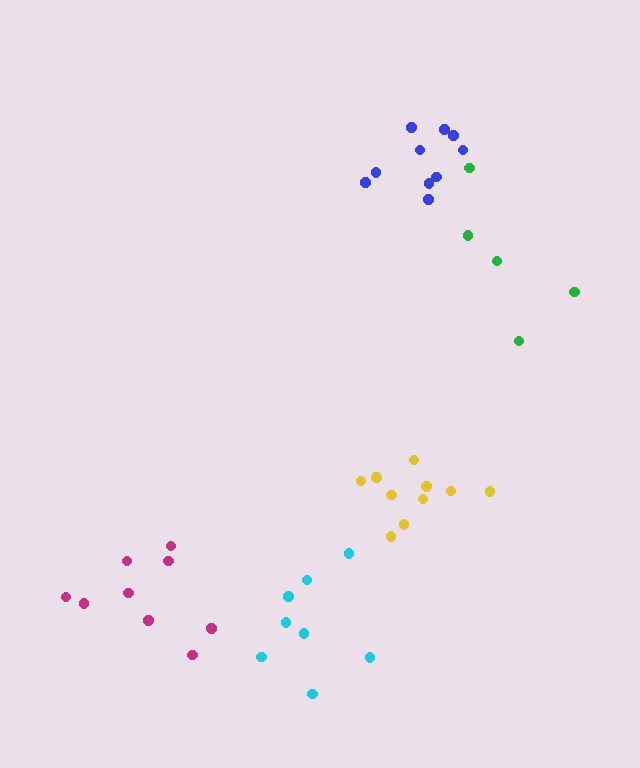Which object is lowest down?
The cyan cluster is bottommost.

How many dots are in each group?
Group 1: 10 dots, Group 2: 9 dots, Group 3: 8 dots, Group 4: 10 dots, Group 5: 5 dots (42 total).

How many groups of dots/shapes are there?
There are 5 groups.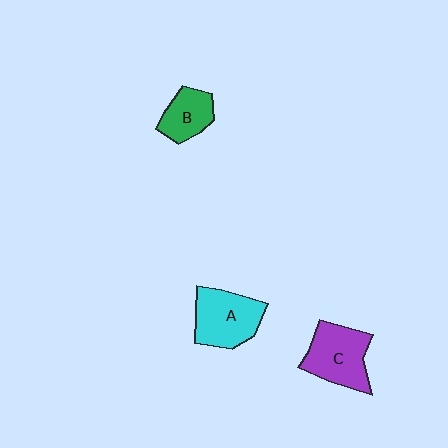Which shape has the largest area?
Shape C (purple).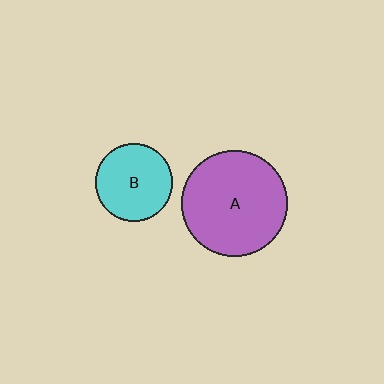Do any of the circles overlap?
No, none of the circles overlap.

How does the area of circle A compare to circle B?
Approximately 1.9 times.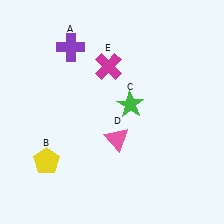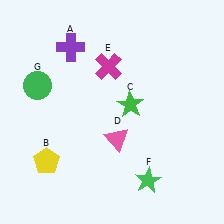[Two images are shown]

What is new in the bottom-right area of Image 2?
A green star (F) was added in the bottom-right area of Image 2.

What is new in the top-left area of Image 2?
A green circle (G) was added in the top-left area of Image 2.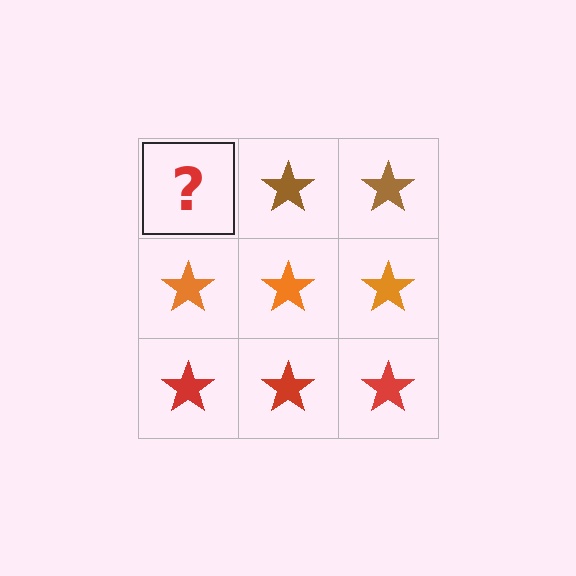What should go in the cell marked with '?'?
The missing cell should contain a brown star.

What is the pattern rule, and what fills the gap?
The rule is that each row has a consistent color. The gap should be filled with a brown star.